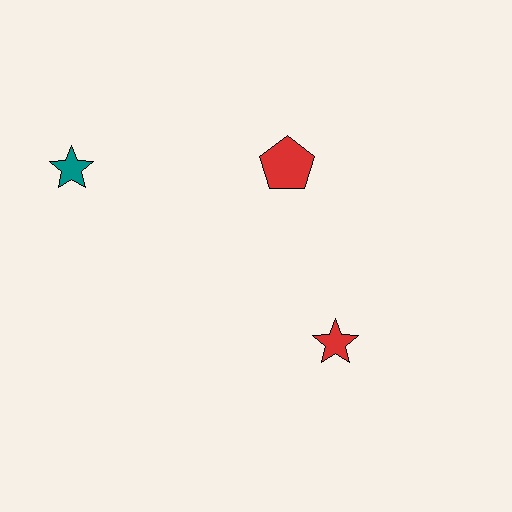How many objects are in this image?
There are 3 objects.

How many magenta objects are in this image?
There are no magenta objects.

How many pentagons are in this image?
There is 1 pentagon.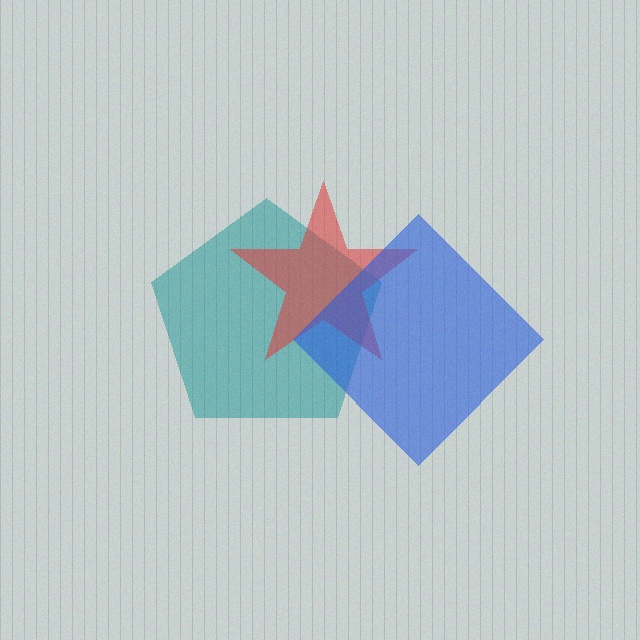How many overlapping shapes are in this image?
There are 3 overlapping shapes in the image.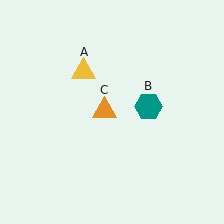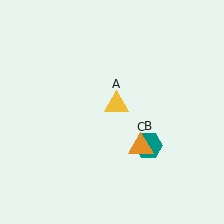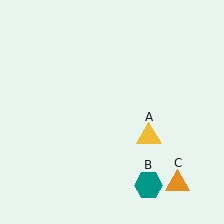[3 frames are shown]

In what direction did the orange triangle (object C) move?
The orange triangle (object C) moved down and to the right.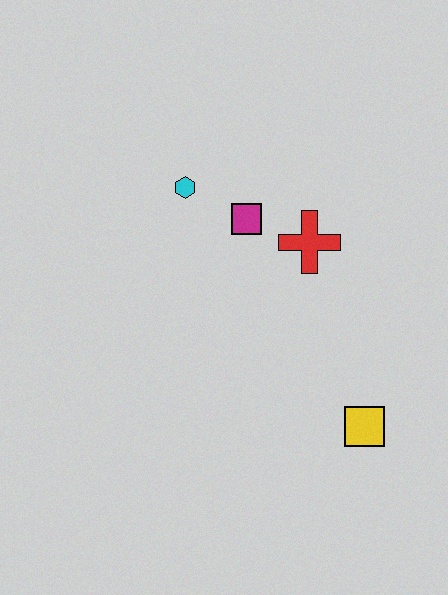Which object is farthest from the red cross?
The yellow square is farthest from the red cross.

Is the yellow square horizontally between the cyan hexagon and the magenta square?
No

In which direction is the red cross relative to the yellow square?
The red cross is above the yellow square.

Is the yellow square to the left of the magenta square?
No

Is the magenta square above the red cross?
Yes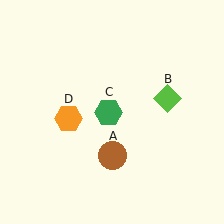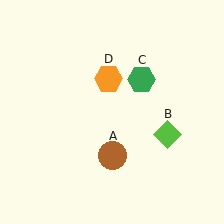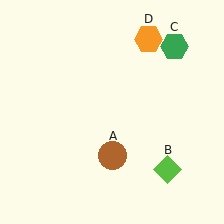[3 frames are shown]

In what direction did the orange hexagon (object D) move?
The orange hexagon (object D) moved up and to the right.